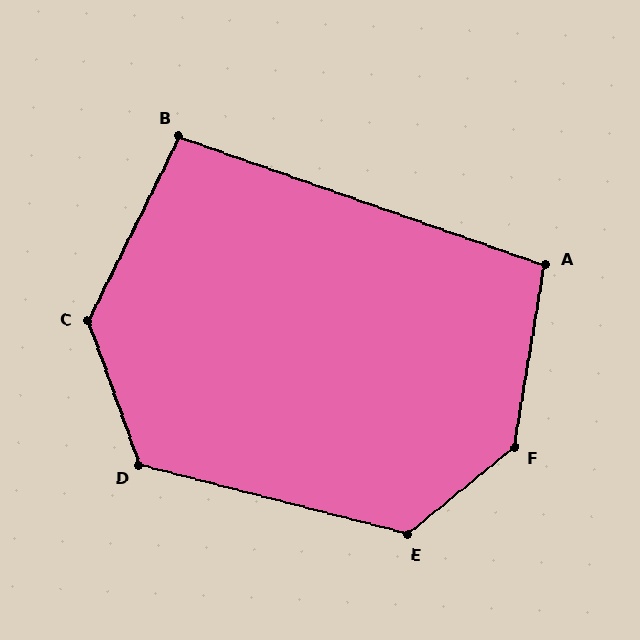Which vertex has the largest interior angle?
F, at approximately 139 degrees.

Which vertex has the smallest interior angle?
B, at approximately 97 degrees.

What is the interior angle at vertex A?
Approximately 100 degrees (obtuse).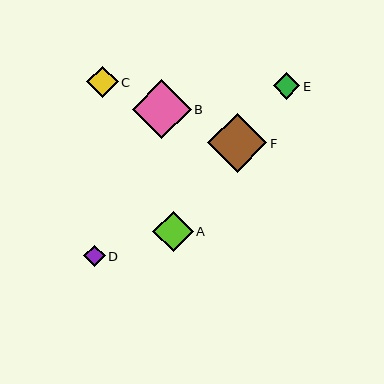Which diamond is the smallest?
Diamond D is the smallest with a size of approximately 22 pixels.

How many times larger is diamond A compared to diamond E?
Diamond A is approximately 1.5 times the size of diamond E.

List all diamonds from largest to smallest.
From largest to smallest: F, B, A, C, E, D.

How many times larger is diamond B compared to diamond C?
Diamond B is approximately 1.9 times the size of diamond C.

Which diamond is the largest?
Diamond F is the largest with a size of approximately 59 pixels.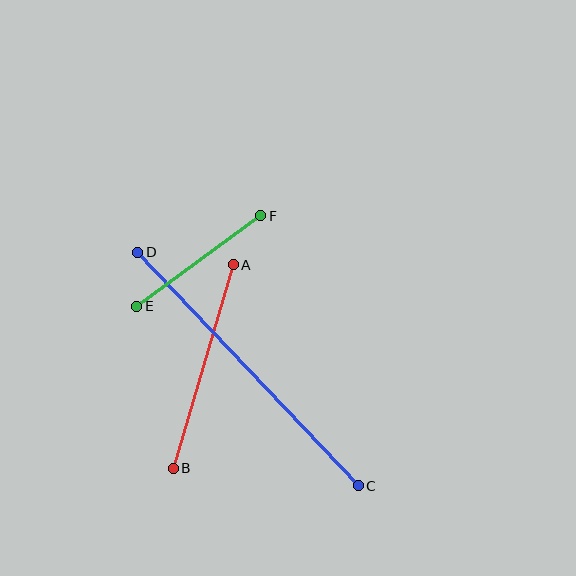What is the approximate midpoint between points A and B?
The midpoint is at approximately (203, 366) pixels.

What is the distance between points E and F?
The distance is approximately 153 pixels.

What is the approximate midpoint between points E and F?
The midpoint is at approximately (199, 261) pixels.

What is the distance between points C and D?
The distance is approximately 321 pixels.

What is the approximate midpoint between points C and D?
The midpoint is at approximately (248, 369) pixels.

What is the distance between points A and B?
The distance is approximately 212 pixels.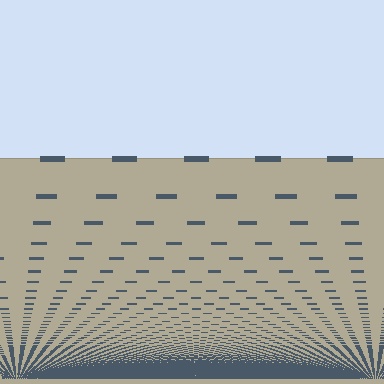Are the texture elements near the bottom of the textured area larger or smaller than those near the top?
Smaller. The gradient is inverted — elements near the bottom are smaller and denser.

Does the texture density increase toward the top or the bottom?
Density increases toward the bottom.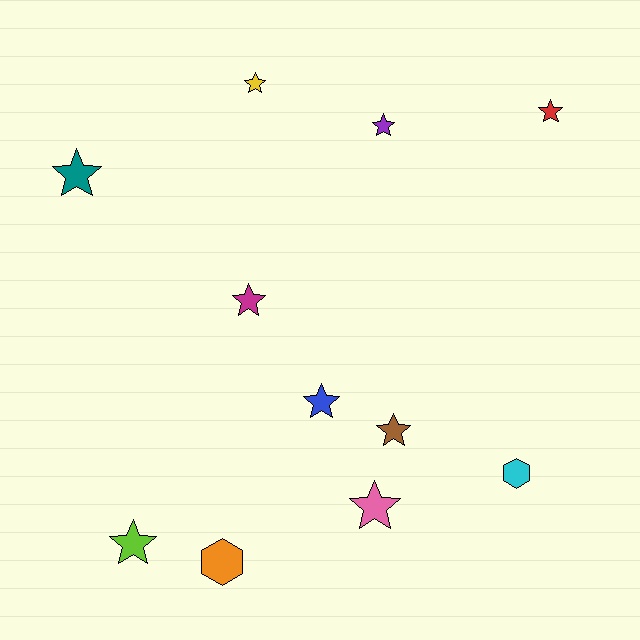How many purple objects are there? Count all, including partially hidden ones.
There is 1 purple object.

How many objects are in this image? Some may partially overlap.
There are 11 objects.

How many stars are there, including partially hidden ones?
There are 9 stars.